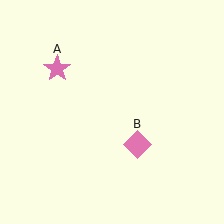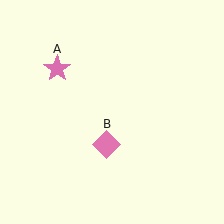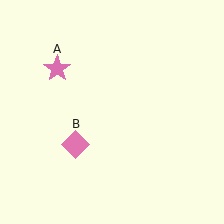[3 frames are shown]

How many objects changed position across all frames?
1 object changed position: pink diamond (object B).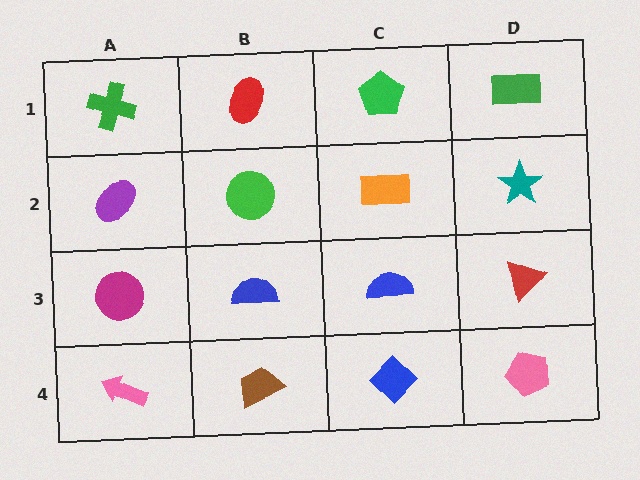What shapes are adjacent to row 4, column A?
A magenta circle (row 3, column A), a brown trapezoid (row 4, column B).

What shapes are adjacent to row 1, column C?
An orange rectangle (row 2, column C), a red ellipse (row 1, column B), a green rectangle (row 1, column D).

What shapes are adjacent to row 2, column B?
A red ellipse (row 1, column B), a blue semicircle (row 3, column B), a purple ellipse (row 2, column A), an orange rectangle (row 2, column C).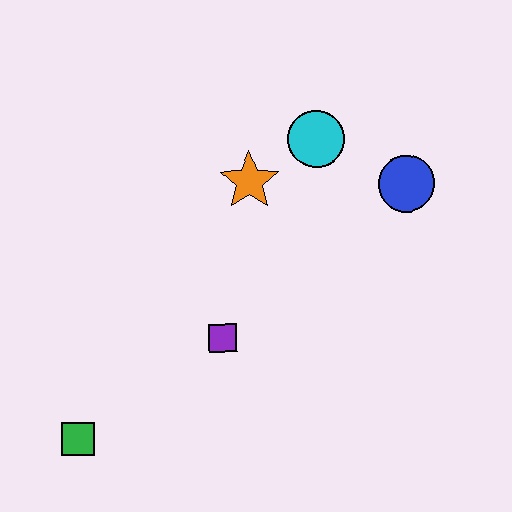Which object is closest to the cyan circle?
The orange star is closest to the cyan circle.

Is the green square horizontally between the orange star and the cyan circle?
No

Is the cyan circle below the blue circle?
No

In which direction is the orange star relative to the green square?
The orange star is above the green square.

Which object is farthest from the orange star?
The green square is farthest from the orange star.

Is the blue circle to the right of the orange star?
Yes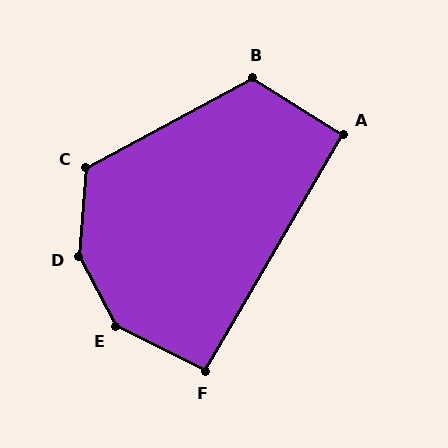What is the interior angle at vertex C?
Approximately 123 degrees (obtuse).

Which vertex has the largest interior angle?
D, at approximately 147 degrees.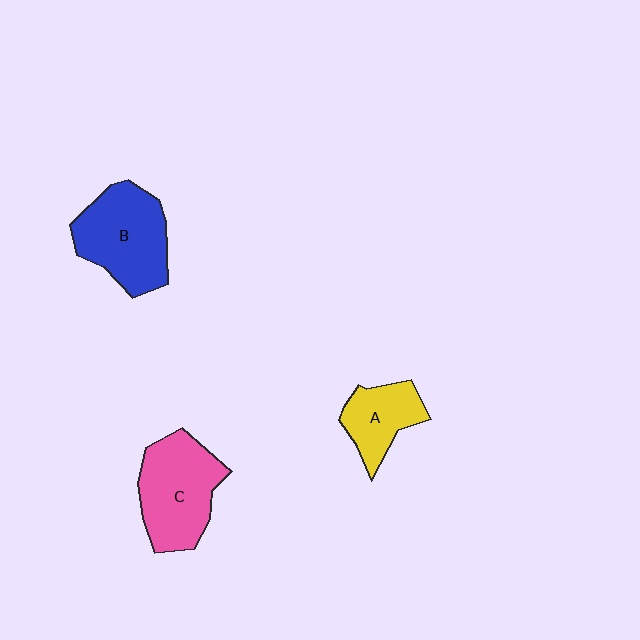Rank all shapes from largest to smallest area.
From largest to smallest: B (blue), C (pink), A (yellow).